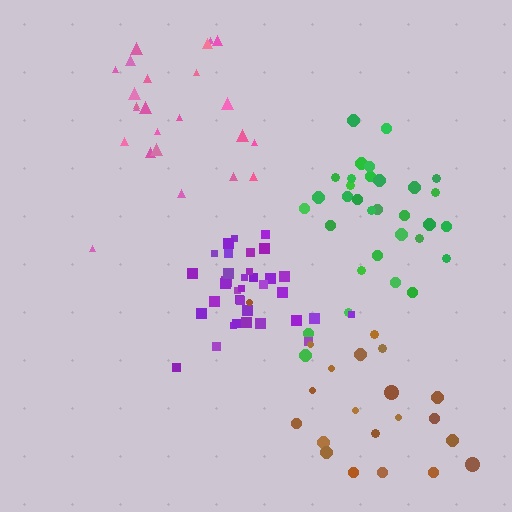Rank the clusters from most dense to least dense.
purple, green, pink, brown.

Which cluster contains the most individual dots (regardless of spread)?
Purple (35).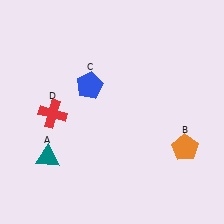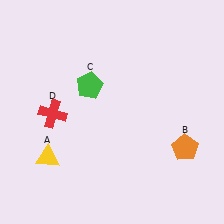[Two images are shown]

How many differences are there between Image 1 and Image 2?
There are 2 differences between the two images.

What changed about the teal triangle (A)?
In Image 1, A is teal. In Image 2, it changed to yellow.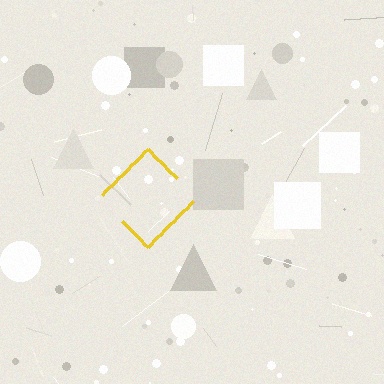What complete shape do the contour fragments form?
The contour fragments form a diamond.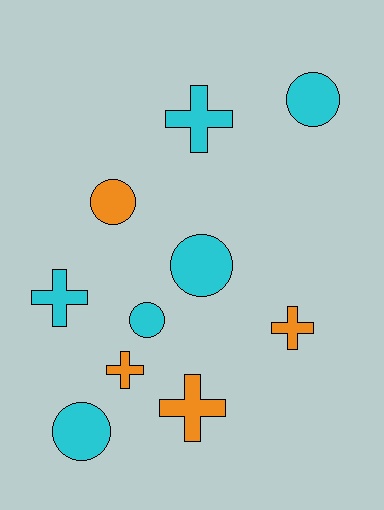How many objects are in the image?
There are 10 objects.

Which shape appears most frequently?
Cross, with 5 objects.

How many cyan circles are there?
There are 4 cyan circles.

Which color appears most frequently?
Cyan, with 6 objects.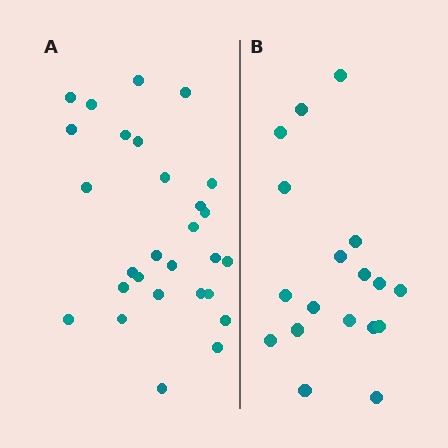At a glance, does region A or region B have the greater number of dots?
Region A (the left region) has more dots.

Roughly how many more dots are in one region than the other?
Region A has roughly 10 or so more dots than region B.